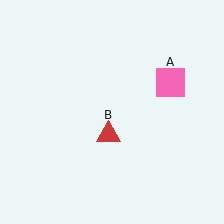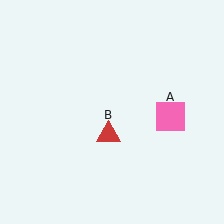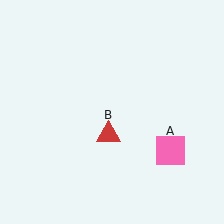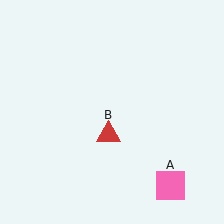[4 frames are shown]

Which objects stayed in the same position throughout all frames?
Red triangle (object B) remained stationary.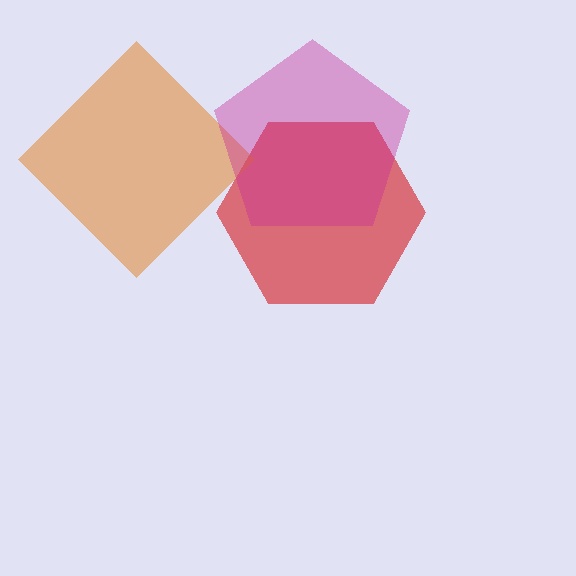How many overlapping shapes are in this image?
There are 3 overlapping shapes in the image.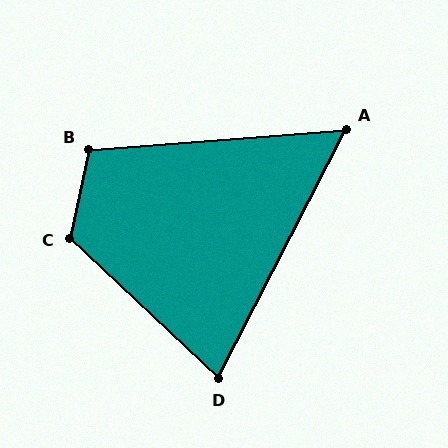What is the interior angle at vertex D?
Approximately 74 degrees (acute).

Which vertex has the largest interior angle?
C, at approximately 121 degrees.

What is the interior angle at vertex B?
Approximately 106 degrees (obtuse).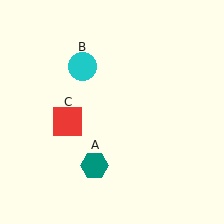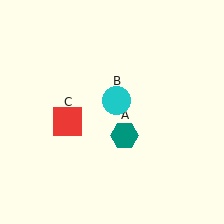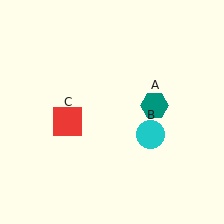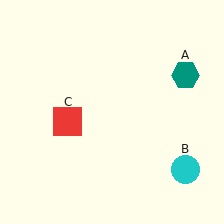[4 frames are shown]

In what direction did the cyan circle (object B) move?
The cyan circle (object B) moved down and to the right.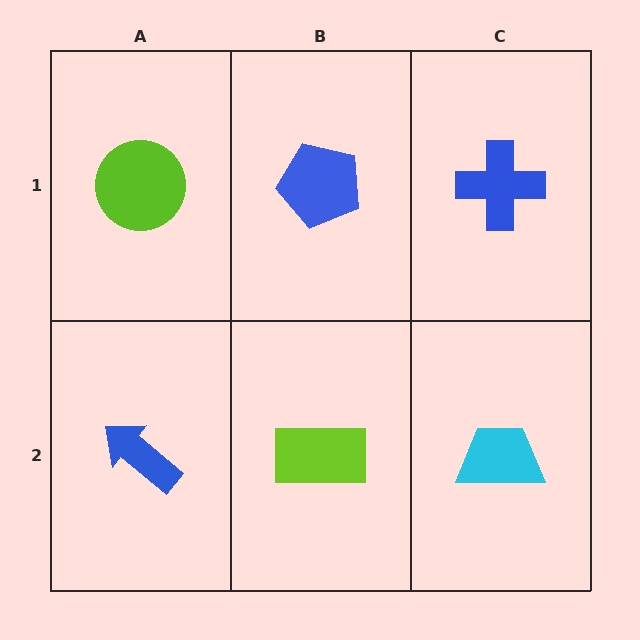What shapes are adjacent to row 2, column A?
A lime circle (row 1, column A), a lime rectangle (row 2, column B).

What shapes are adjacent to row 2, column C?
A blue cross (row 1, column C), a lime rectangle (row 2, column B).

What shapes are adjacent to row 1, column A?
A blue arrow (row 2, column A), a blue pentagon (row 1, column B).